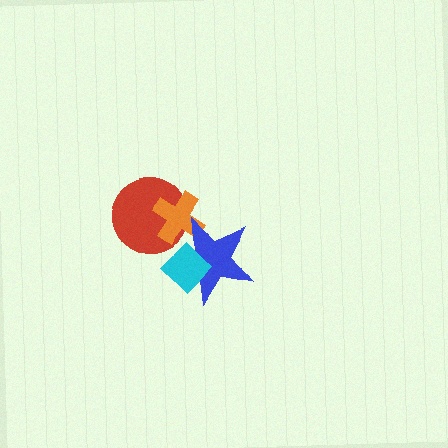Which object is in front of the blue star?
The cyan diamond is in front of the blue star.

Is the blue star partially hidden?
Yes, it is partially covered by another shape.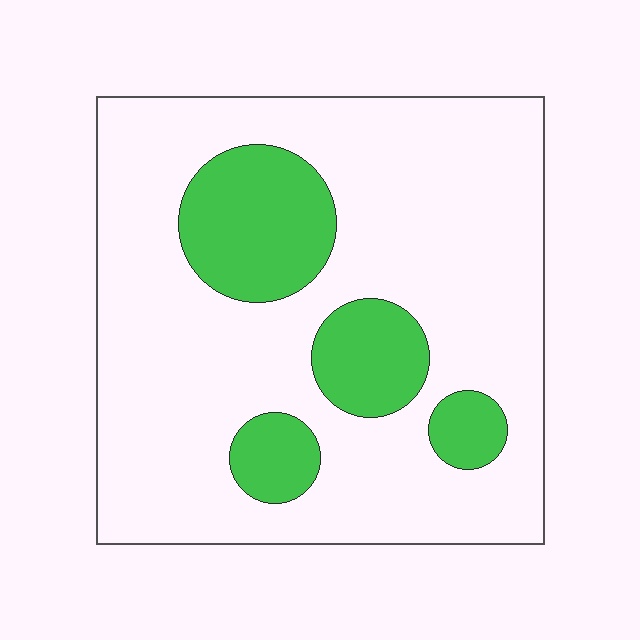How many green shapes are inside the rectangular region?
4.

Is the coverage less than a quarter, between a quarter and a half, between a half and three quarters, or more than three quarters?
Less than a quarter.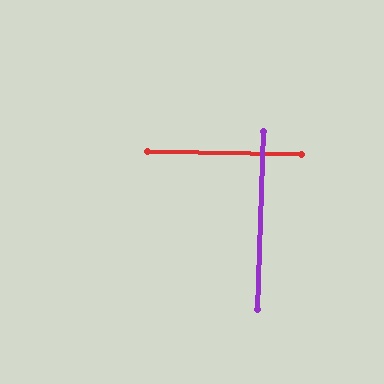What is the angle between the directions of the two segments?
Approximately 89 degrees.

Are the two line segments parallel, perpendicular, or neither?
Perpendicular — they meet at approximately 89°.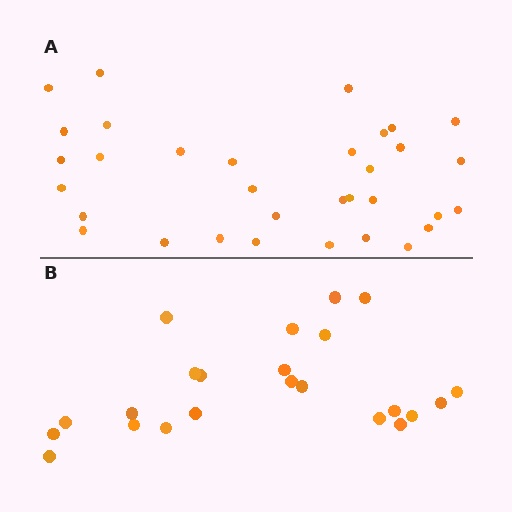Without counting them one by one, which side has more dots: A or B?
Region A (the top region) has more dots.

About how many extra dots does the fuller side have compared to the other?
Region A has roughly 10 or so more dots than region B.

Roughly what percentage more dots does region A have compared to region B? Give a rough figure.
About 45% more.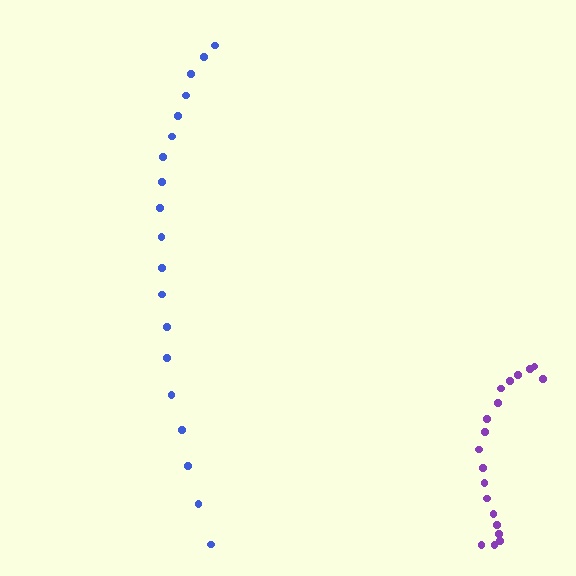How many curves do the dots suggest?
There are 2 distinct paths.